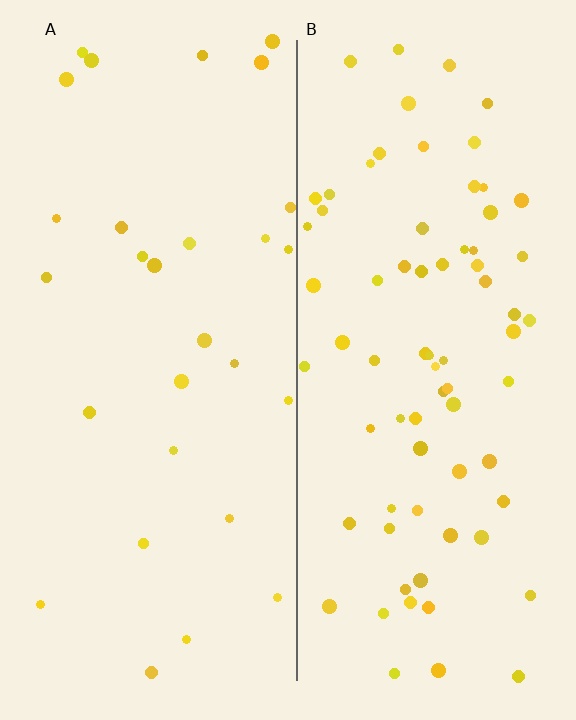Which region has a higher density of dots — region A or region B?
B (the right).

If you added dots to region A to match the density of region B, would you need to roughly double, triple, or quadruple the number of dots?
Approximately triple.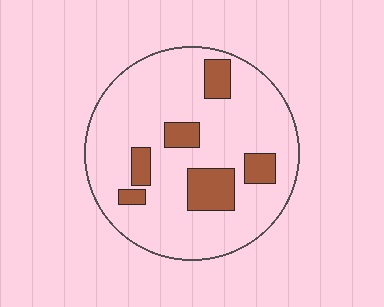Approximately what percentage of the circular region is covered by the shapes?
Approximately 15%.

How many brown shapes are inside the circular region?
6.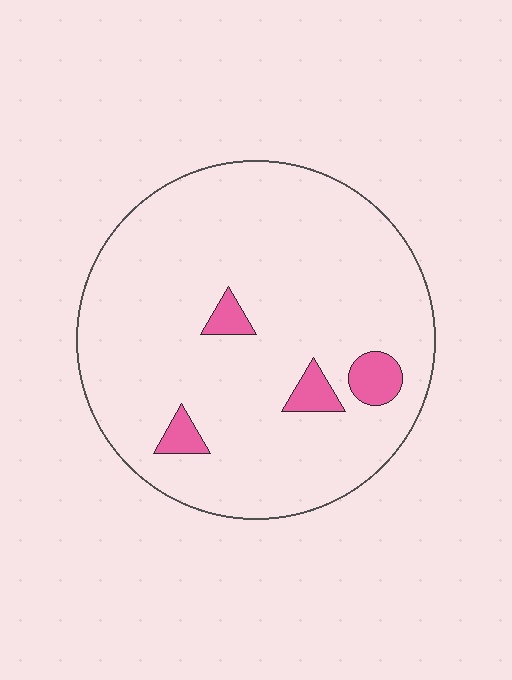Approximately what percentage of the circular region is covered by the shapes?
Approximately 5%.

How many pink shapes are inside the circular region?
4.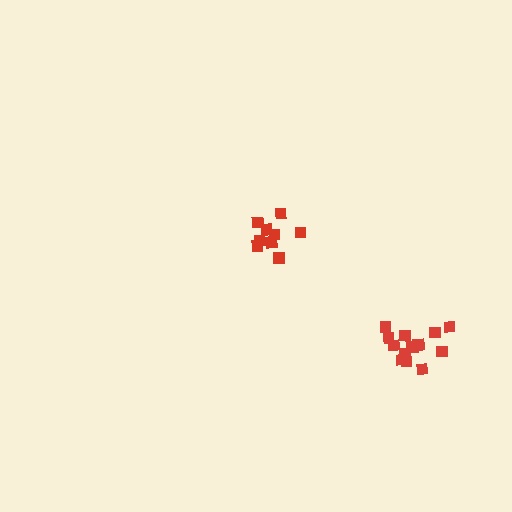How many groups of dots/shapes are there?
There are 2 groups.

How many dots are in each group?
Group 1: 9 dots, Group 2: 15 dots (24 total).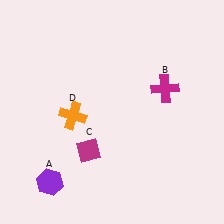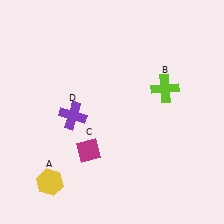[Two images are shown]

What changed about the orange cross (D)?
In Image 1, D is orange. In Image 2, it changed to purple.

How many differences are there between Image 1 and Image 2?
There are 3 differences between the two images.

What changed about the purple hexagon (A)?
In Image 1, A is purple. In Image 2, it changed to yellow.